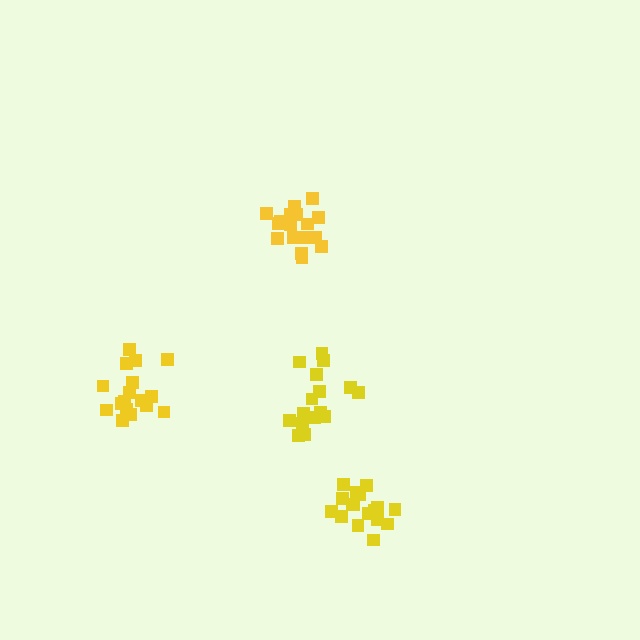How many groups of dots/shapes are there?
There are 4 groups.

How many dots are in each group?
Group 1: 16 dots, Group 2: 18 dots, Group 3: 17 dots, Group 4: 17 dots (68 total).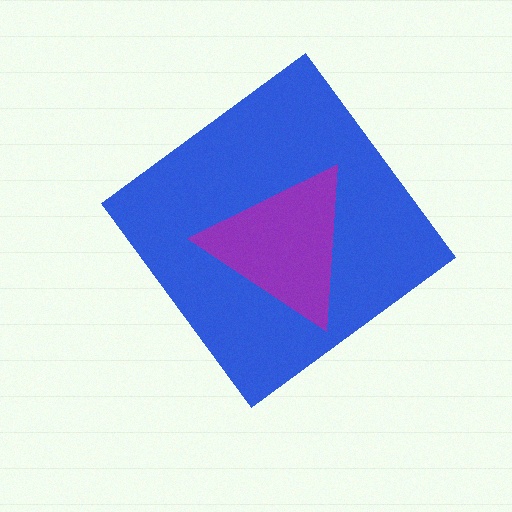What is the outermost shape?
The blue diamond.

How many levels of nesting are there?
2.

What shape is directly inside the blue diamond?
The purple triangle.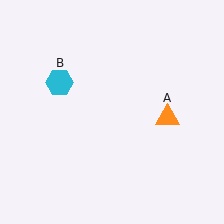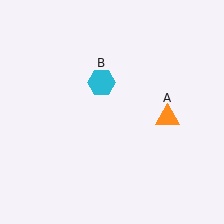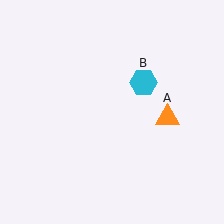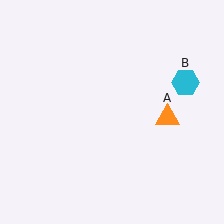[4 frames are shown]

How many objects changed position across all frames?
1 object changed position: cyan hexagon (object B).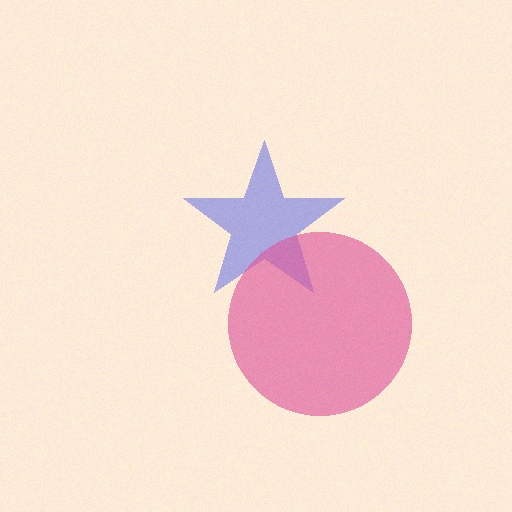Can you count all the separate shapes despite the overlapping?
Yes, there are 2 separate shapes.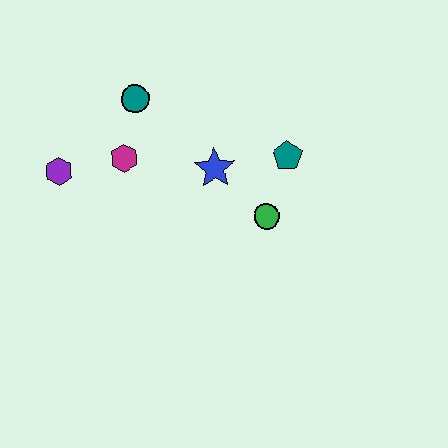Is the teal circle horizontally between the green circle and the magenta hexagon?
Yes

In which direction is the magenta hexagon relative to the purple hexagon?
The magenta hexagon is to the right of the purple hexagon.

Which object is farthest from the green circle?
The purple hexagon is farthest from the green circle.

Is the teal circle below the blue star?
No